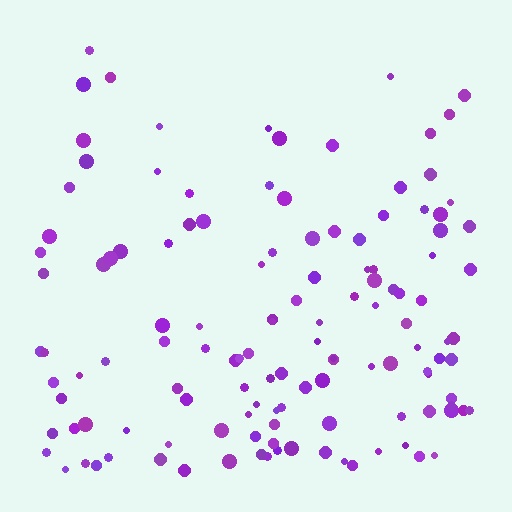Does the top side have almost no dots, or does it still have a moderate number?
Still a moderate number, just noticeably fewer than the bottom.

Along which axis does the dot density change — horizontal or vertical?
Vertical.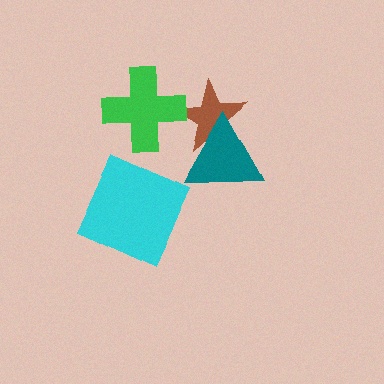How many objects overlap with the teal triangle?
1 object overlaps with the teal triangle.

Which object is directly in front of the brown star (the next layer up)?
The green cross is directly in front of the brown star.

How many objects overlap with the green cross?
1 object overlaps with the green cross.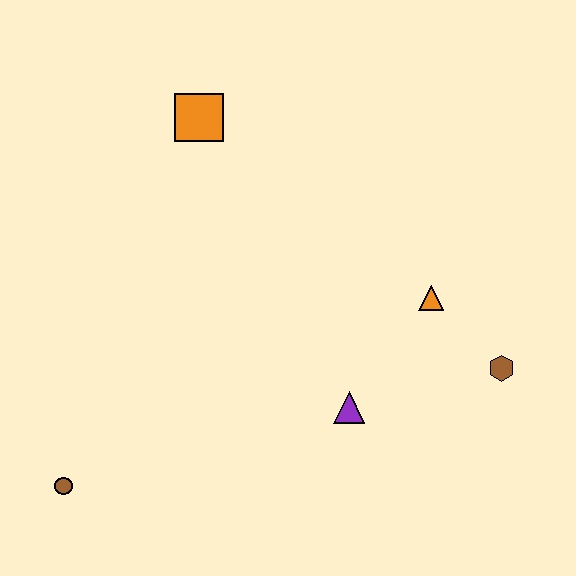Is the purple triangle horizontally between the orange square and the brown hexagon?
Yes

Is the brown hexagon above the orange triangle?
No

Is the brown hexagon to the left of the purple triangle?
No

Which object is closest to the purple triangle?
The orange triangle is closest to the purple triangle.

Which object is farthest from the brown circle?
The brown hexagon is farthest from the brown circle.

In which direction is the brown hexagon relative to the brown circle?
The brown hexagon is to the right of the brown circle.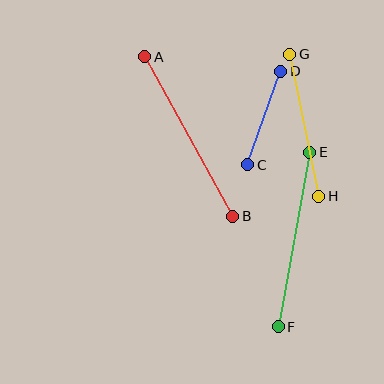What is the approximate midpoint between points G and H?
The midpoint is at approximately (304, 125) pixels.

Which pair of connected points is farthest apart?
Points A and B are farthest apart.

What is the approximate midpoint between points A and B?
The midpoint is at approximately (189, 137) pixels.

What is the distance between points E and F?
The distance is approximately 177 pixels.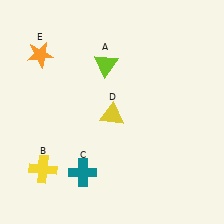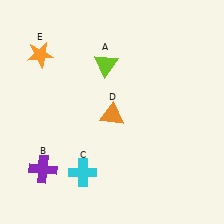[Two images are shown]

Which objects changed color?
B changed from yellow to purple. C changed from teal to cyan. D changed from yellow to orange.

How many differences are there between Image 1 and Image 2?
There are 3 differences between the two images.